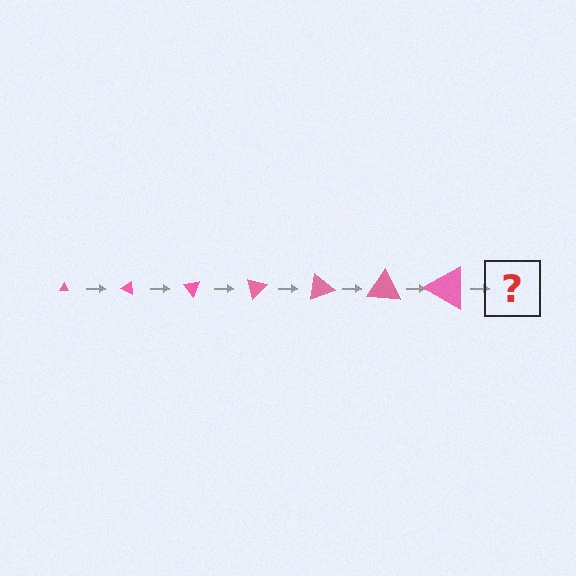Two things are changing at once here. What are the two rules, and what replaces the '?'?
The two rules are that the triangle grows larger each step and it rotates 25 degrees each step. The '?' should be a triangle, larger than the previous one and rotated 175 degrees from the start.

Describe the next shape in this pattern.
It should be a triangle, larger than the previous one and rotated 175 degrees from the start.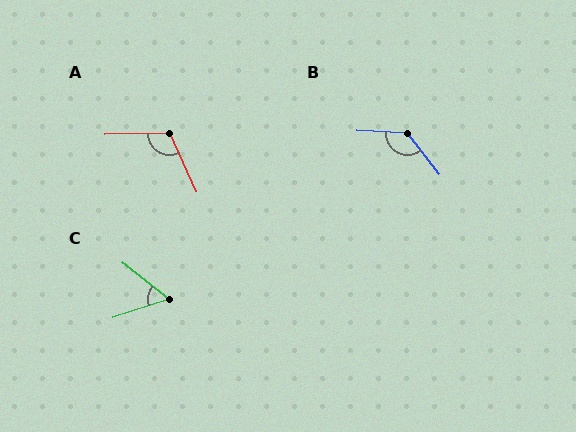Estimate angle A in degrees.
Approximately 113 degrees.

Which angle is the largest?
B, at approximately 131 degrees.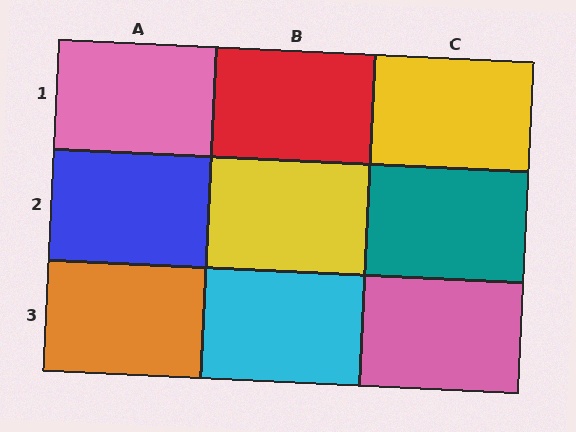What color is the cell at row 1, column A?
Pink.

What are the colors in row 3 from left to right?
Orange, cyan, pink.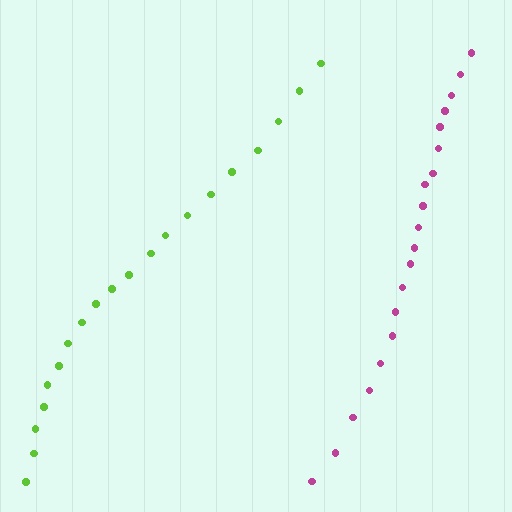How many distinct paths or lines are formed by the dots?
There are 2 distinct paths.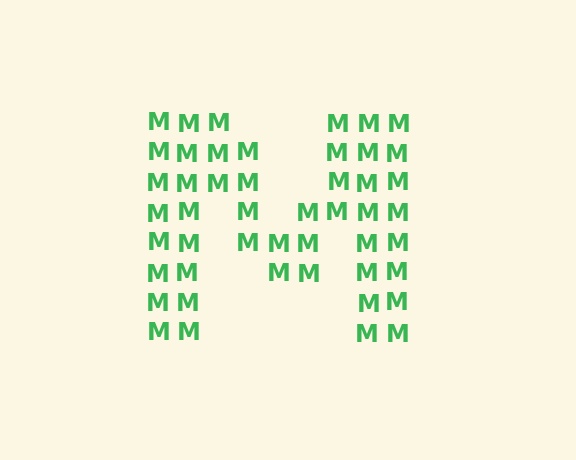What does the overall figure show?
The overall figure shows the letter M.